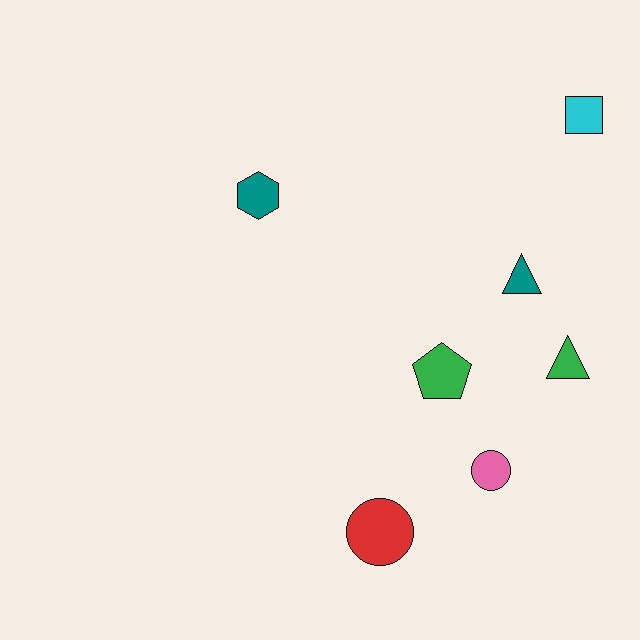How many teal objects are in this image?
There are 2 teal objects.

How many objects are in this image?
There are 7 objects.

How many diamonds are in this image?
There are no diamonds.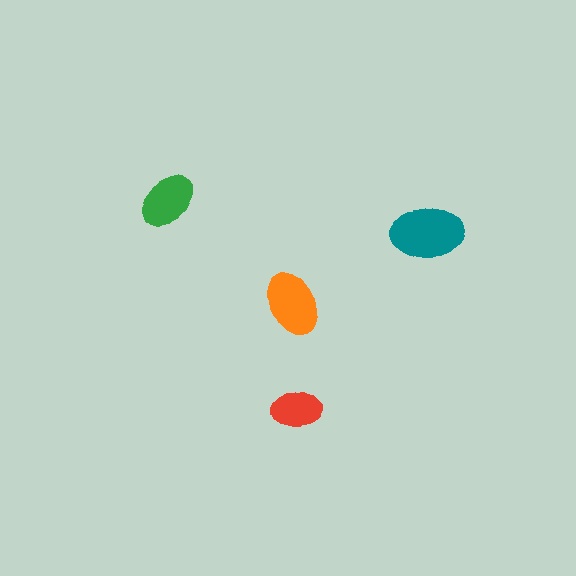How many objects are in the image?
There are 4 objects in the image.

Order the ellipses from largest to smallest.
the teal one, the orange one, the green one, the red one.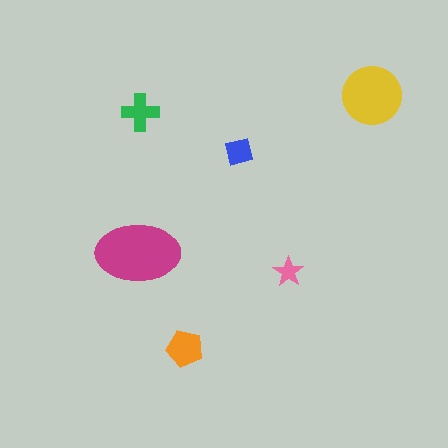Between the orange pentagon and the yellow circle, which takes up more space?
The yellow circle.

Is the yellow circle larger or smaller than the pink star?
Larger.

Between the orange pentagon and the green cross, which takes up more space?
The orange pentagon.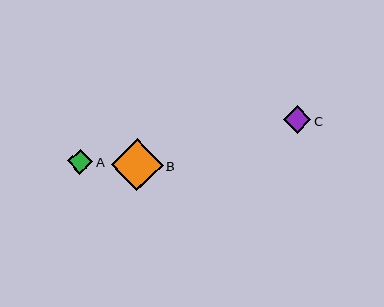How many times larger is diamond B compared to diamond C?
Diamond B is approximately 1.9 times the size of diamond C.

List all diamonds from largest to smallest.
From largest to smallest: B, C, A.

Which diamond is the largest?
Diamond B is the largest with a size of approximately 52 pixels.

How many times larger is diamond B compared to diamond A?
Diamond B is approximately 2.1 times the size of diamond A.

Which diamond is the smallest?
Diamond A is the smallest with a size of approximately 25 pixels.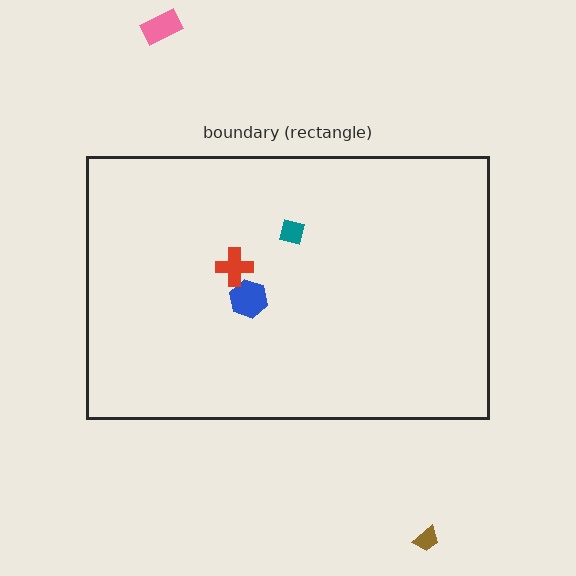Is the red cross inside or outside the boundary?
Inside.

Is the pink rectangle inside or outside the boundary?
Outside.